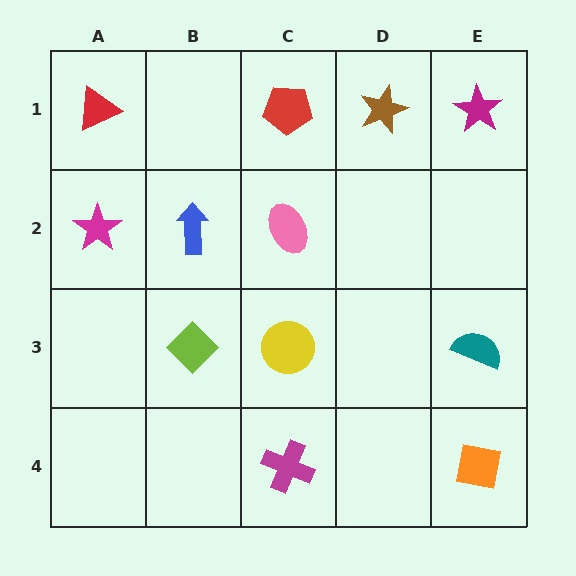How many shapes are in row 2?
3 shapes.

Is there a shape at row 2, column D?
No, that cell is empty.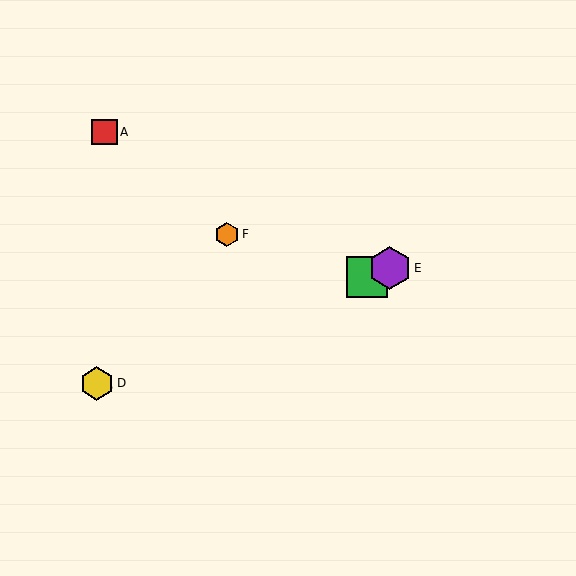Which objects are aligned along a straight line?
Objects B, C, D, E are aligned along a straight line.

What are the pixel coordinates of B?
Object B is at (92, 386).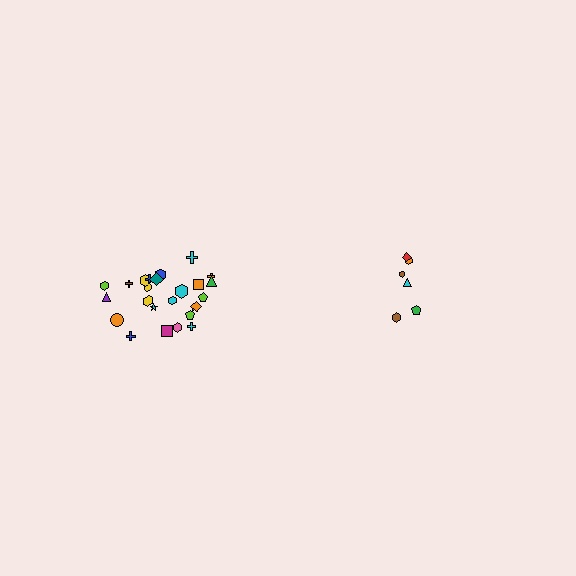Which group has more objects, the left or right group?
The left group.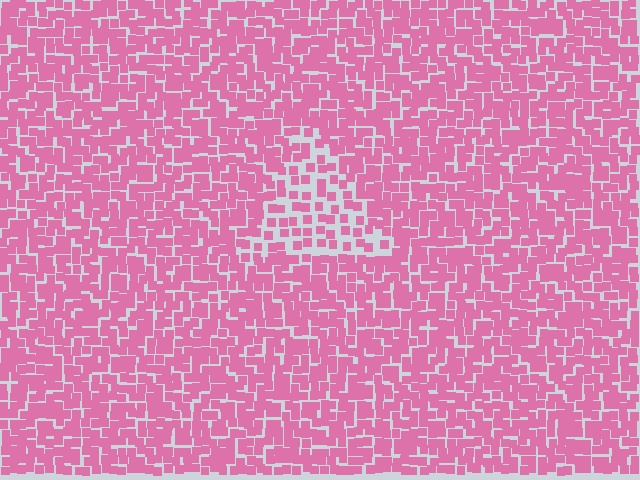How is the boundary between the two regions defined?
The boundary is defined by a change in element density (approximately 1.9x ratio). All elements are the same color, size, and shape.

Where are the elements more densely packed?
The elements are more densely packed outside the triangle boundary.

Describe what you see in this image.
The image contains small pink elements arranged at two different densities. A triangle-shaped region is visible where the elements are less densely packed than the surrounding area.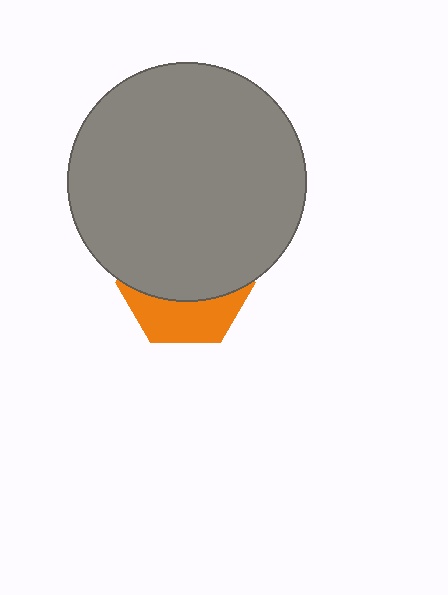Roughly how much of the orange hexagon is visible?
A small part of it is visible (roughly 37%).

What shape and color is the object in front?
The object in front is a gray circle.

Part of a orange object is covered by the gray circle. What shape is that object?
It is a hexagon.